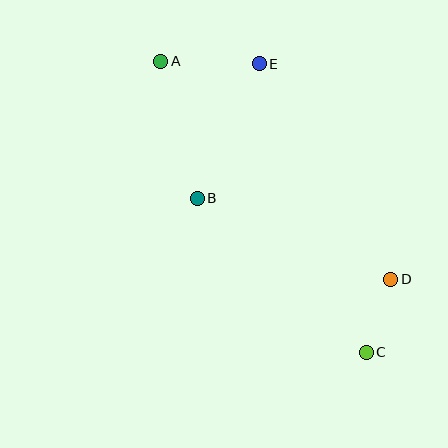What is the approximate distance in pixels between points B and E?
The distance between B and E is approximately 148 pixels.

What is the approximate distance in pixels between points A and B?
The distance between A and B is approximately 142 pixels.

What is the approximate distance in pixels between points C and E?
The distance between C and E is approximately 308 pixels.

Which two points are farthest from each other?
Points A and C are farthest from each other.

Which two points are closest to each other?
Points C and D are closest to each other.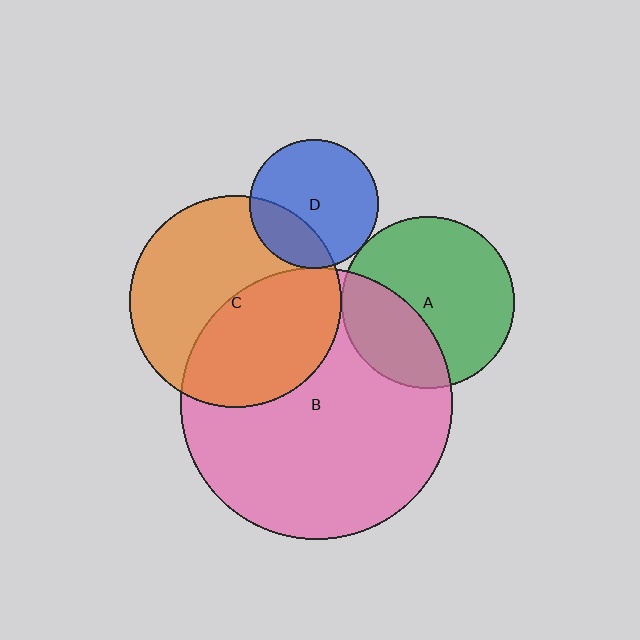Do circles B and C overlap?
Yes.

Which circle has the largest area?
Circle B (pink).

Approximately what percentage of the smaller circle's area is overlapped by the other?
Approximately 45%.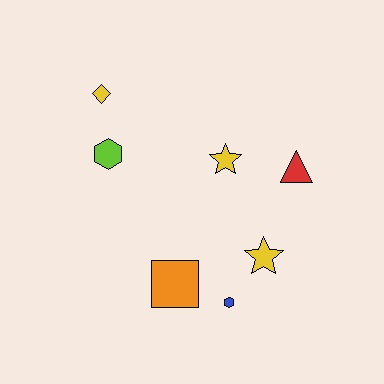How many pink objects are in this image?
There are no pink objects.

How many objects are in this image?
There are 7 objects.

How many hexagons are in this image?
There are 2 hexagons.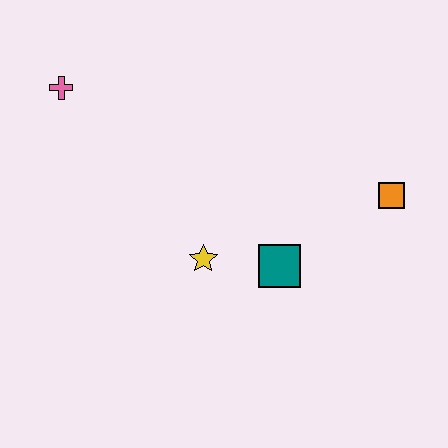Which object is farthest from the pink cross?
The orange square is farthest from the pink cross.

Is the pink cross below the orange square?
No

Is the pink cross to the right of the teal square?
No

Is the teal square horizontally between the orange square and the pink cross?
Yes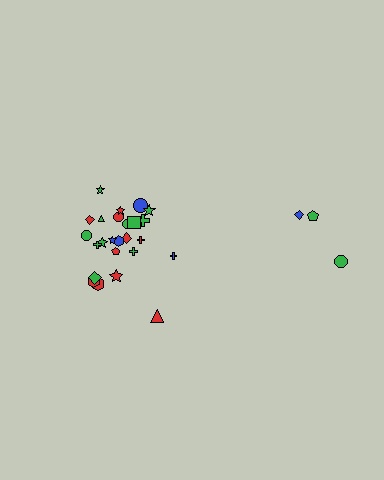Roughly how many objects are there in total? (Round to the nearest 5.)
Roughly 30 objects in total.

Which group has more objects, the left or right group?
The left group.